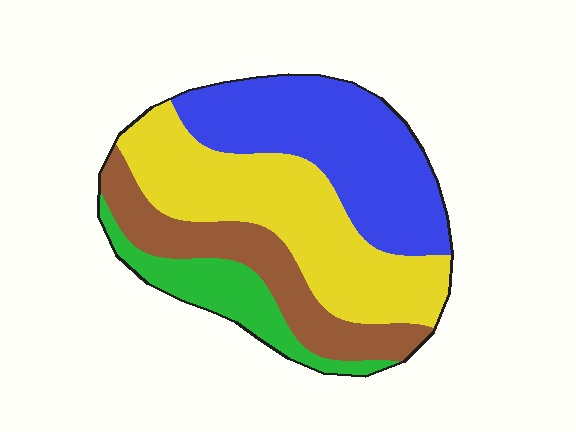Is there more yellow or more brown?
Yellow.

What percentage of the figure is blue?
Blue takes up about one third (1/3) of the figure.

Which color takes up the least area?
Green, at roughly 15%.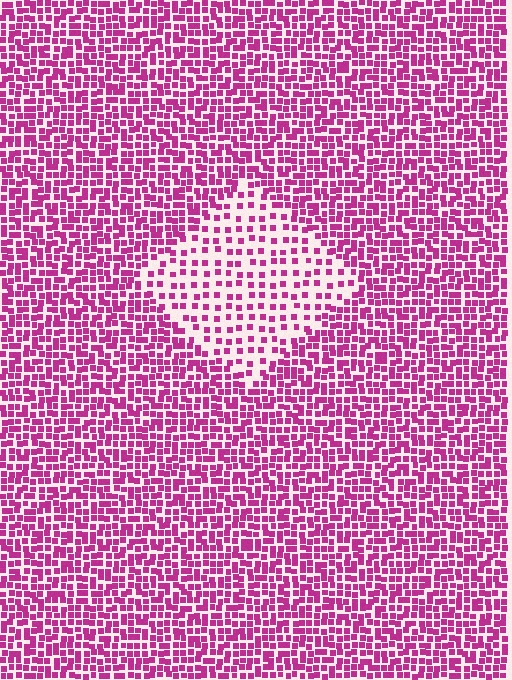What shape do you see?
I see a diamond.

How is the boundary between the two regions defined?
The boundary is defined by a change in element density (approximately 2.2x ratio). All elements are the same color, size, and shape.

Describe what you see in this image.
The image contains small magenta elements arranged at two different densities. A diamond-shaped region is visible where the elements are less densely packed than the surrounding area.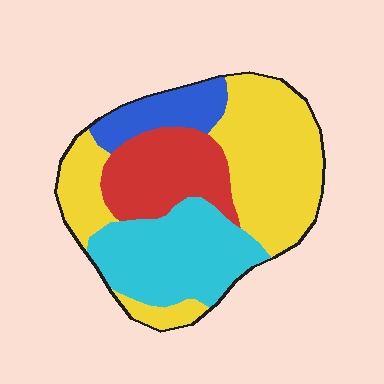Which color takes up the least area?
Blue, at roughly 10%.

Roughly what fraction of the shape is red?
Red covers around 20% of the shape.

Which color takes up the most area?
Yellow, at roughly 45%.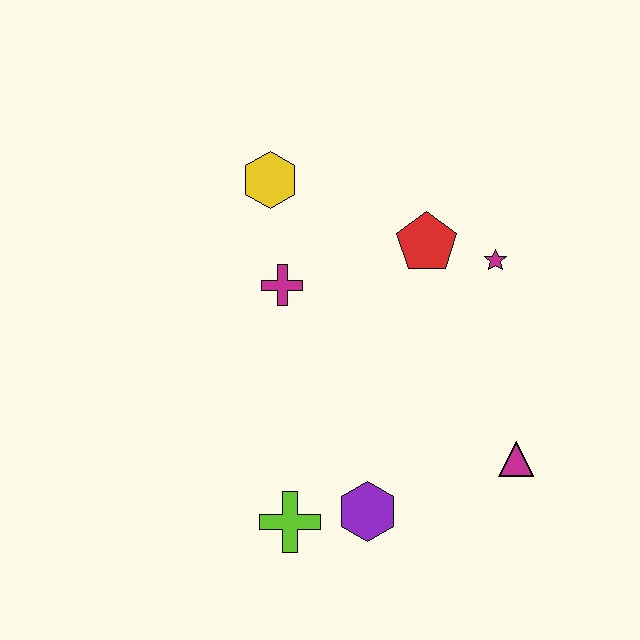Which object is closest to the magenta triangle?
The purple hexagon is closest to the magenta triangle.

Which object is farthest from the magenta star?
The lime cross is farthest from the magenta star.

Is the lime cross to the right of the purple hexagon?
No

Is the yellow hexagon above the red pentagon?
Yes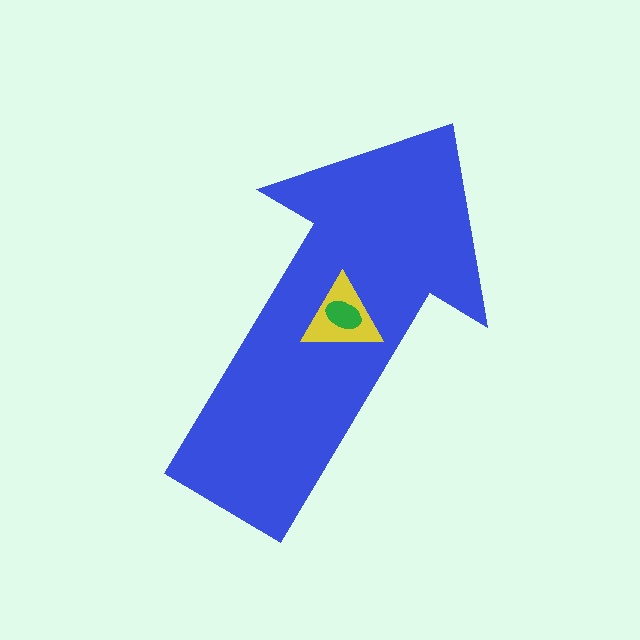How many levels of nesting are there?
3.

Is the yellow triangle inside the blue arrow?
Yes.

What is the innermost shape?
The green ellipse.